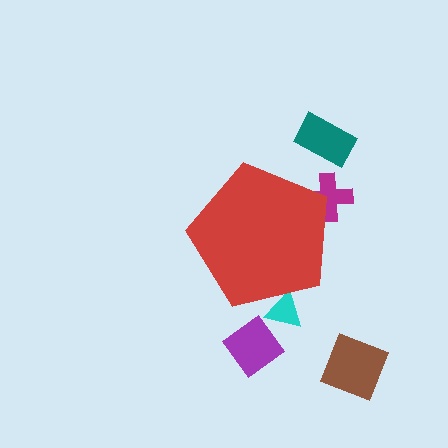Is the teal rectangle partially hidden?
No, the teal rectangle is fully visible.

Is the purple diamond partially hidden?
No, the purple diamond is fully visible.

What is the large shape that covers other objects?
A red pentagon.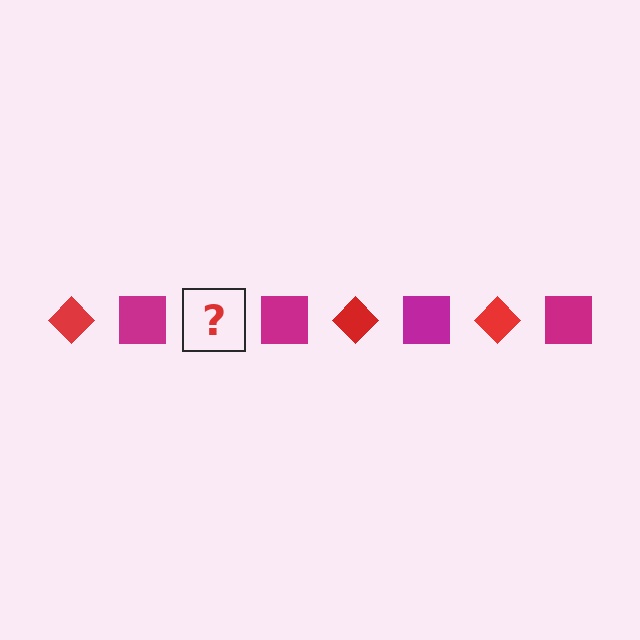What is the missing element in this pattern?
The missing element is a red diamond.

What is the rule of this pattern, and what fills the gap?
The rule is that the pattern alternates between red diamond and magenta square. The gap should be filled with a red diamond.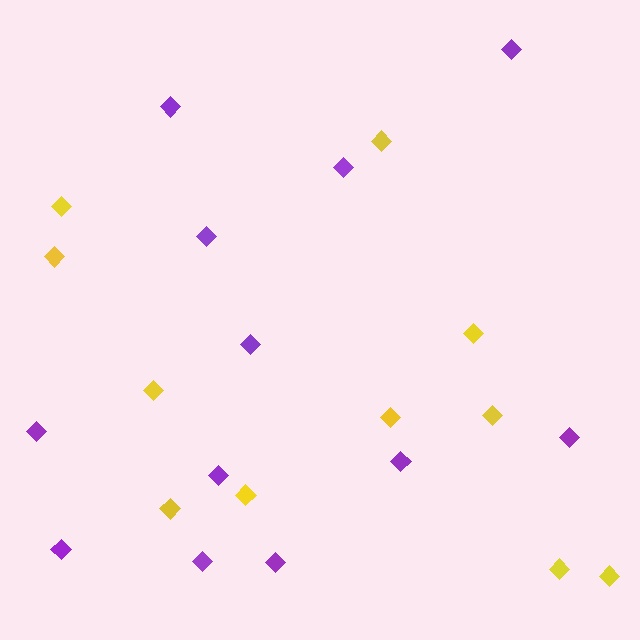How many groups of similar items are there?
There are 2 groups: one group of yellow diamonds (11) and one group of purple diamonds (12).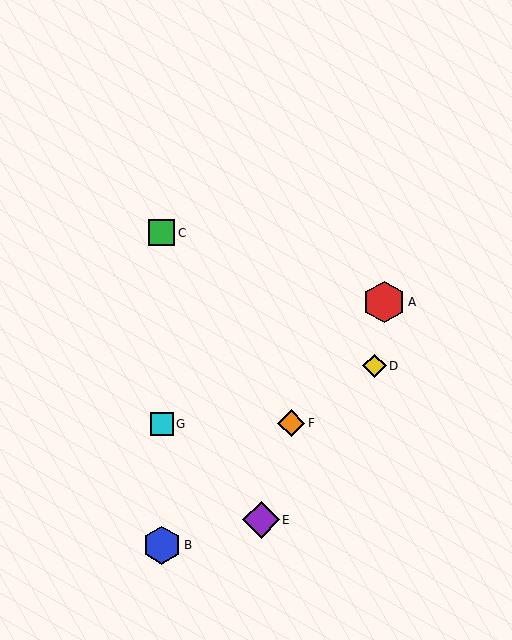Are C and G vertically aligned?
Yes, both are at x≈162.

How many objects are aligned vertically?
3 objects (B, C, G) are aligned vertically.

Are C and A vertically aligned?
No, C is at x≈162 and A is at x≈384.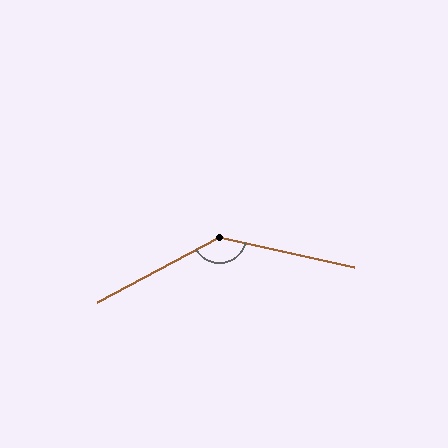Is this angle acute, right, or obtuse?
It is obtuse.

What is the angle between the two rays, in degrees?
Approximately 139 degrees.